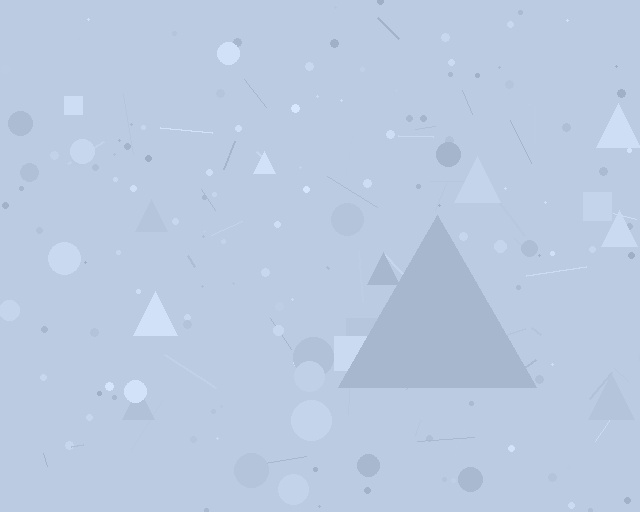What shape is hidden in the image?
A triangle is hidden in the image.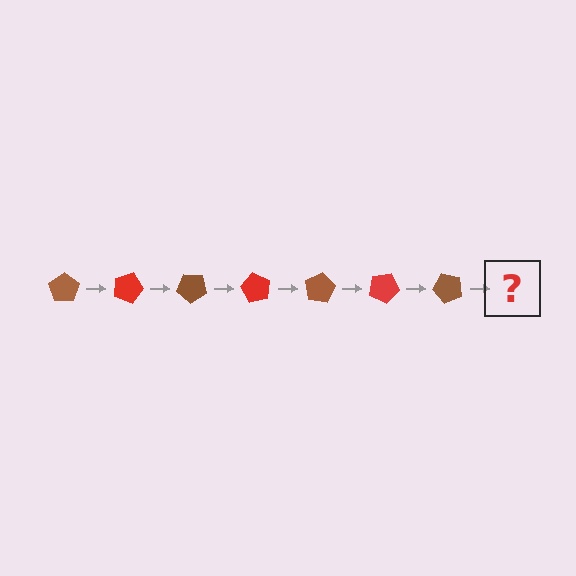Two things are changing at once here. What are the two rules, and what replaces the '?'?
The two rules are that it rotates 20 degrees each step and the color cycles through brown and red. The '?' should be a red pentagon, rotated 140 degrees from the start.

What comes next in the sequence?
The next element should be a red pentagon, rotated 140 degrees from the start.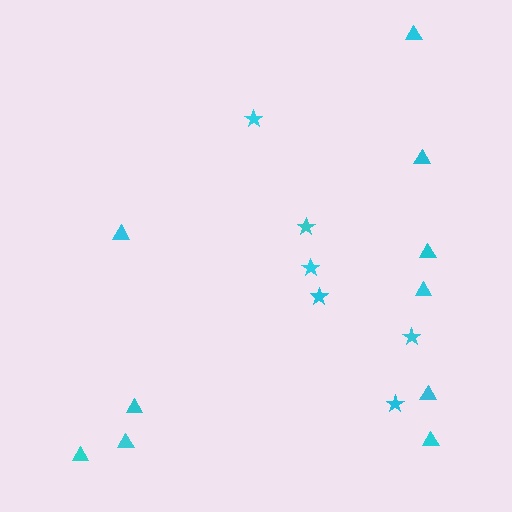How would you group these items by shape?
There are 2 groups: one group of stars (6) and one group of triangles (10).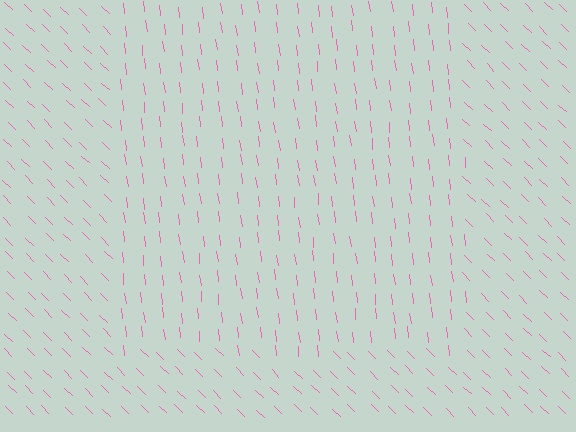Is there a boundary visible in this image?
Yes, there is a texture boundary formed by a change in line orientation.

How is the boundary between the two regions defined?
The boundary is defined purely by a change in line orientation (approximately 39 degrees difference). All lines are the same color and thickness.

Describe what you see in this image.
The image is filled with small pink line segments. A rectangle region in the image has lines oriented differently from the surrounding lines, creating a visible texture boundary.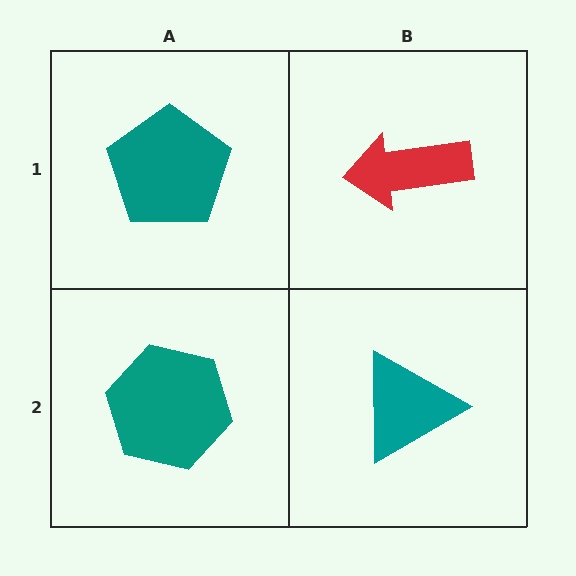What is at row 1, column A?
A teal pentagon.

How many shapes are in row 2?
2 shapes.